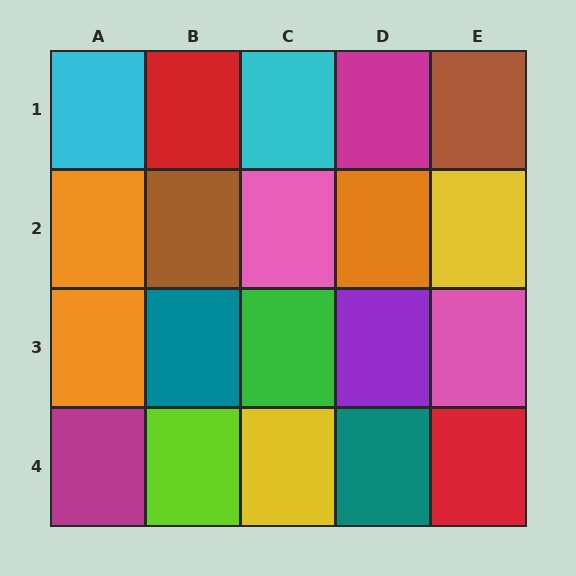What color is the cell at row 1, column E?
Brown.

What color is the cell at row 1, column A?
Cyan.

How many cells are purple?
1 cell is purple.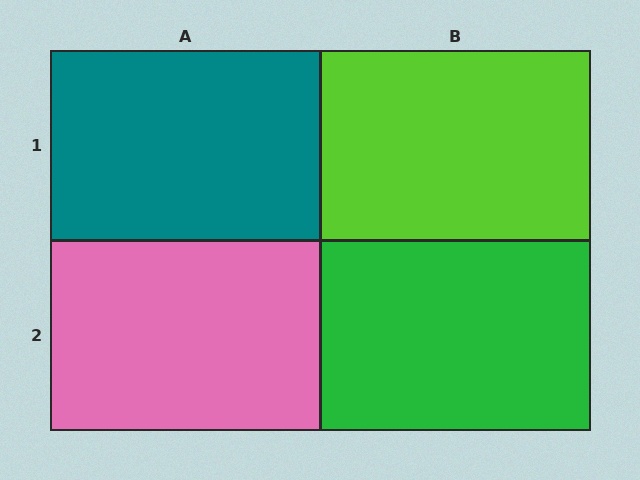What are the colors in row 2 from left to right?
Pink, green.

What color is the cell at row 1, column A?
Teal.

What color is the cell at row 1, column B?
Lime.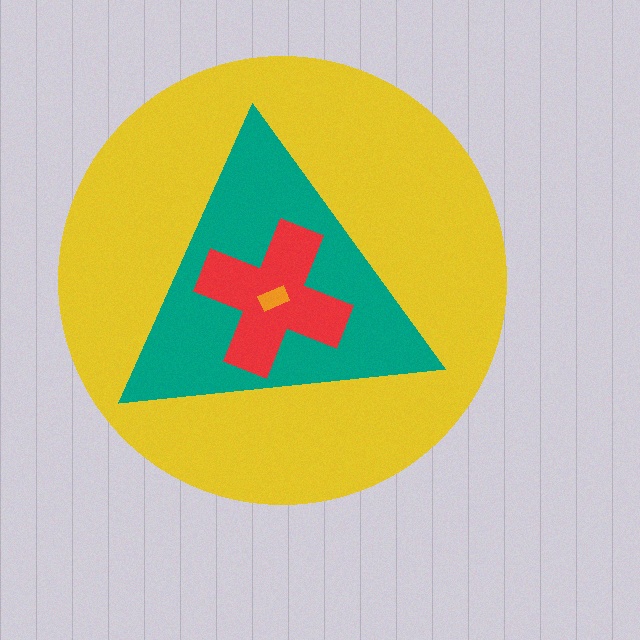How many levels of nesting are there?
4.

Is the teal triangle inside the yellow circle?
Yes.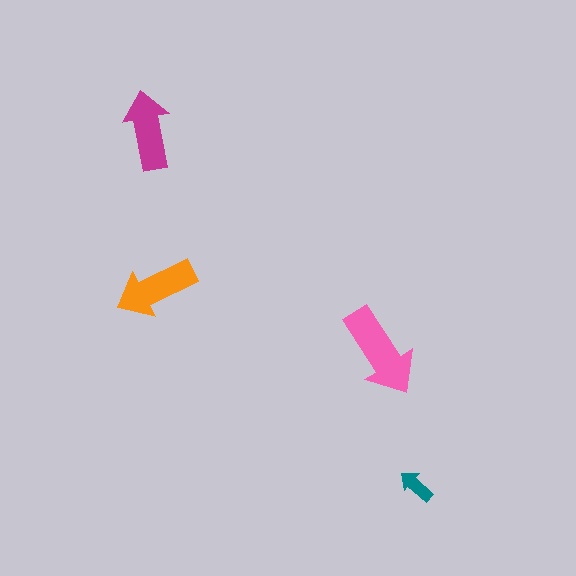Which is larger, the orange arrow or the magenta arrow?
The orange one.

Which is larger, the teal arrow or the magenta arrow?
The magenta one.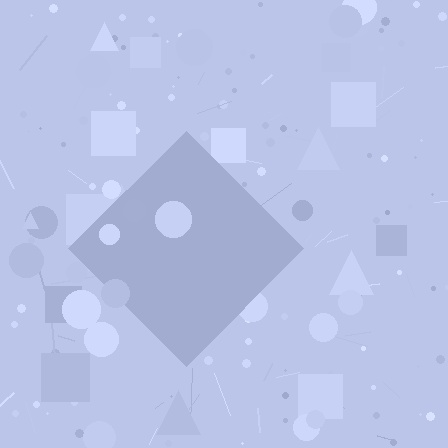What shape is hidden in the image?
A diamond is hidden in the image.